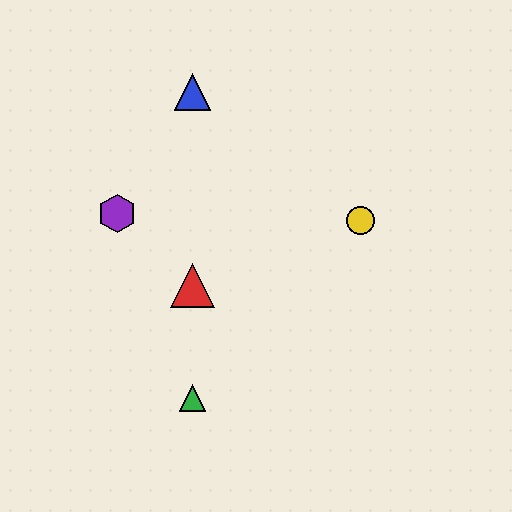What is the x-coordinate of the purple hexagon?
The purple hexagon is at x≈117.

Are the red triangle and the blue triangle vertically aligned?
Yes, both are at x≈192.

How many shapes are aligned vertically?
3 shapes (the red triangle, the blue triangle, the green triangle) are aligned vertically.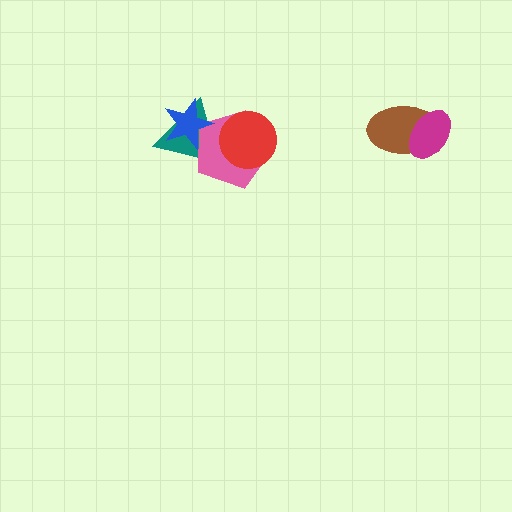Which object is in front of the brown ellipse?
The magenta ellipse is in front of the brown ellipse.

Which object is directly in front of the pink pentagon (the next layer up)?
The red circle is directly in front of the pink pentagon.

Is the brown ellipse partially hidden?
Yes, it is partially covered by another shape.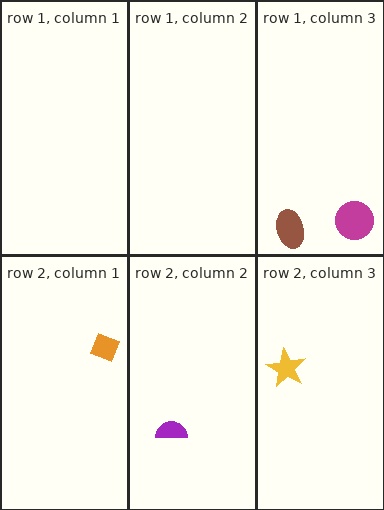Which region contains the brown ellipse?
The row 1, column 3 region.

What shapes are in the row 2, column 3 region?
The yellow star.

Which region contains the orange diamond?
The row 2, column 1 region.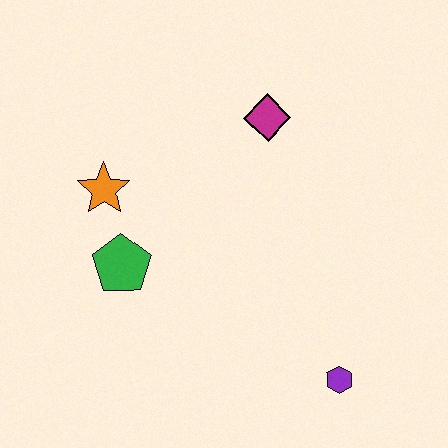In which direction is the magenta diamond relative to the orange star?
The magenta diamond is to the right of the orange star.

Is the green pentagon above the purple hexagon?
Yes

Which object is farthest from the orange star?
The purple hexagon is farthest from the orange star.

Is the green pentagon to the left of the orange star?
No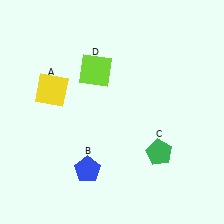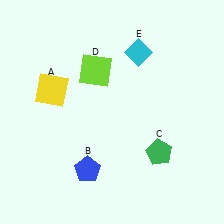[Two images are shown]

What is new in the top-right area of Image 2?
A cyan diamond (E) was added in the top-right area of Image 2.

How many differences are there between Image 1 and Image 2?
There is 1 difference between the two images.